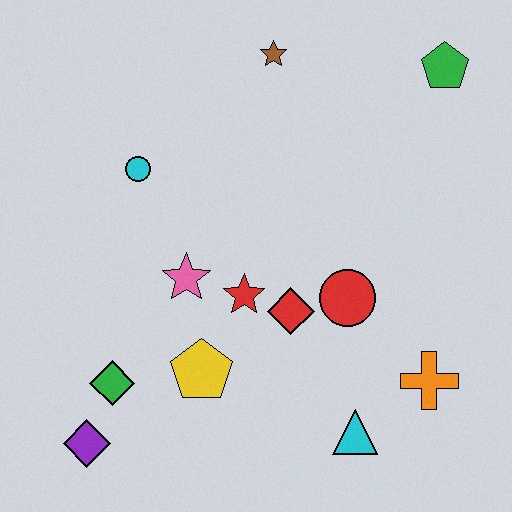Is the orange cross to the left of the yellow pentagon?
No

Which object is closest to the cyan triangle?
The orange cross is closest to the cyan triangle.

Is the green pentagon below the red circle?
No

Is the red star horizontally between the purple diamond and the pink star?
No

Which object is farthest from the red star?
The green pentagon is farthest from the red star.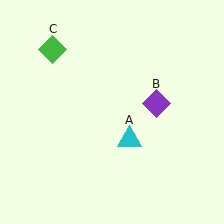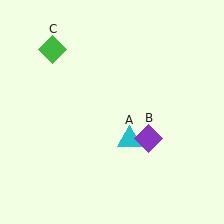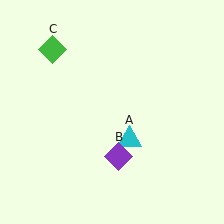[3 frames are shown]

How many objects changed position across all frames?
1 object changed position: purple diamond (object B).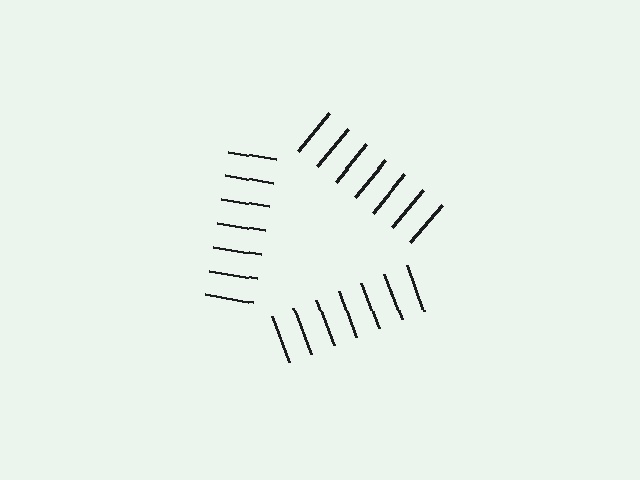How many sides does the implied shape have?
3 sides — the line-ends trace a triangle.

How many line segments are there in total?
21 — 7 along each of the 3 edges.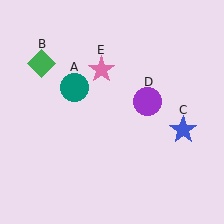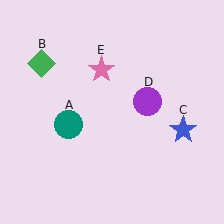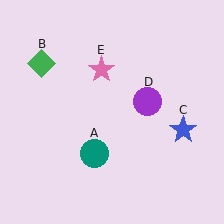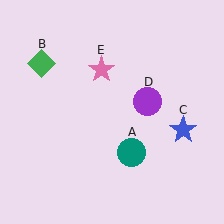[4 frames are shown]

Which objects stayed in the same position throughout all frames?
Green diamond (object B) and blue star (object C) and purple circle (object D) and pink star (object E) remained stationary.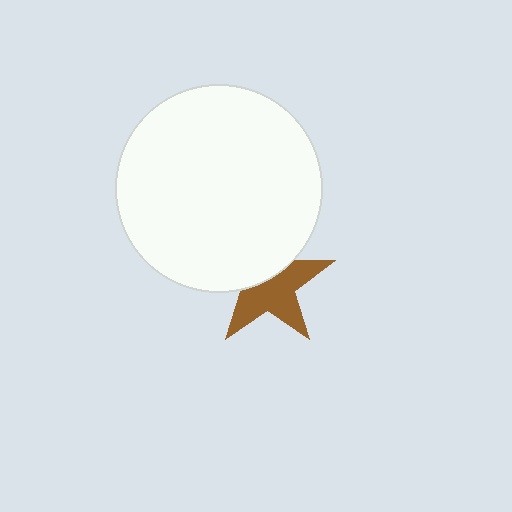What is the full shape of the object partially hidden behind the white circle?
The partially hidden object is a brown star.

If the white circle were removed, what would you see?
You would see the complete brown star.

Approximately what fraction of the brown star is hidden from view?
Roughly 42% of the brown star is hidden behind the white circle.